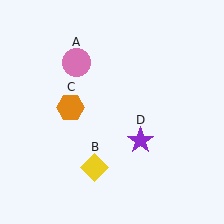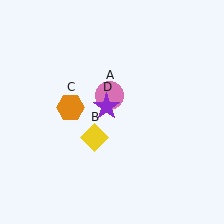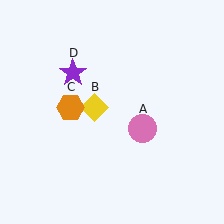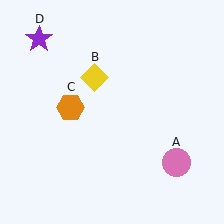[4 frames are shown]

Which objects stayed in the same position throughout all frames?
Orange hexagon (object C) remained stationary.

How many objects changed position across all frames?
3 objects changed position: pink circle (object A), yellow diamond (object B), purple star (object D).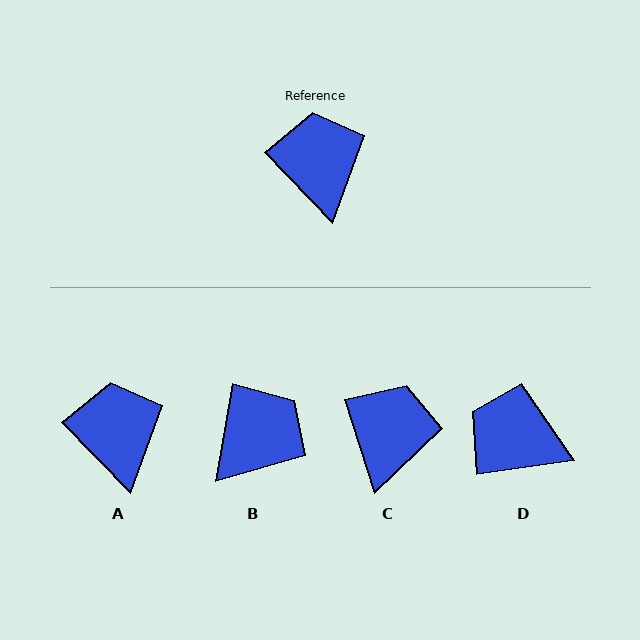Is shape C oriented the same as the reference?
No, it is off by about 26 degrees.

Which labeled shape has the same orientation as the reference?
A.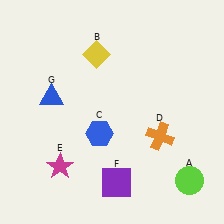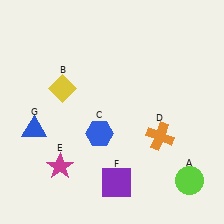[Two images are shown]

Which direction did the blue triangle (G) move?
The blue triangle (G) moved down.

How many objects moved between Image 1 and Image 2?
2 objects moved between the two images.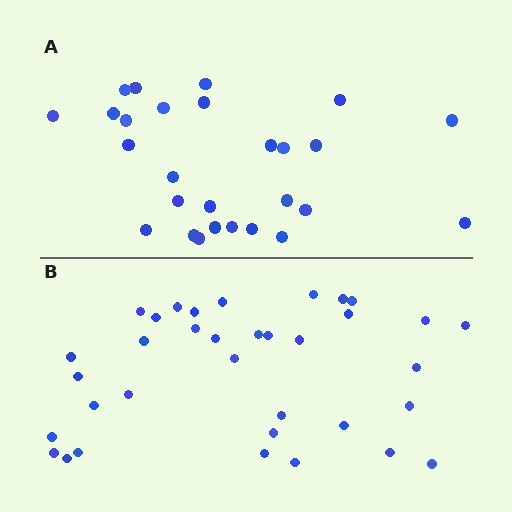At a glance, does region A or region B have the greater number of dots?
Region B (the bottom region) has more dots.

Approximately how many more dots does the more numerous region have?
Region B has roughly 8 or so more dots than region A.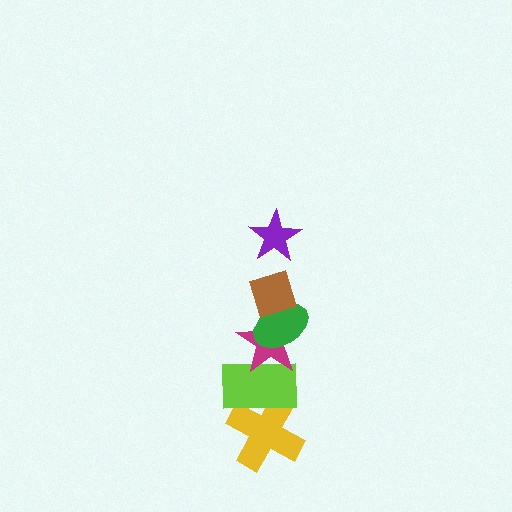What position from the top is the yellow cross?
The yellow cross is 6th from the top.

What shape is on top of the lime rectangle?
The magenta star is on top of the lime rectangle.